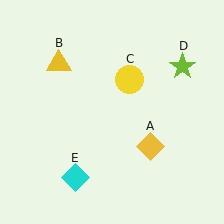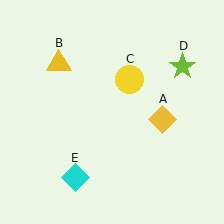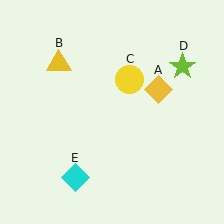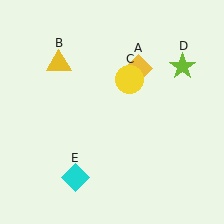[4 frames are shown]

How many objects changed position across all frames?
1 object changed position: yellow diamond (object A).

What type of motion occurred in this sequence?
The yellow diamond (object A) rotated counterclockwise around the center of the scene.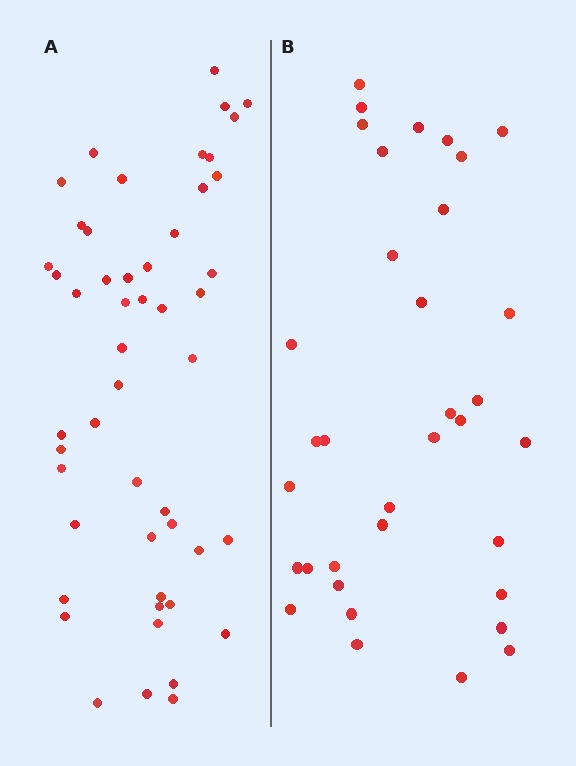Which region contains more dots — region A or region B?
Region A (the left region) has more dots.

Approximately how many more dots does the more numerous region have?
Region A has approximately 15 more dots than region B.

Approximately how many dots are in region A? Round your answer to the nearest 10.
About 50 dots.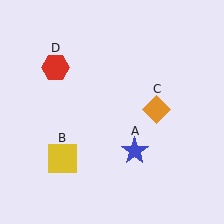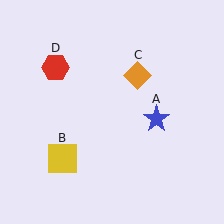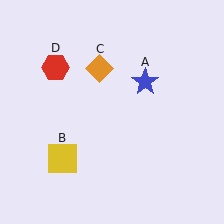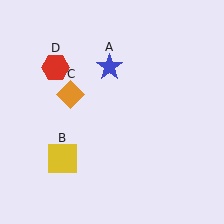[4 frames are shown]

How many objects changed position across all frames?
2 objects changed position: blue star (object A), orange diamond (object C).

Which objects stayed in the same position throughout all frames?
Yellow square (object B) and red hexagon (object D) remained stationary.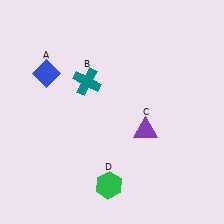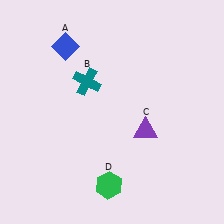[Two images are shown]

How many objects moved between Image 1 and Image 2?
1 object moved between the two images.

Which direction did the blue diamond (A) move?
The blue diamond (A) moved up.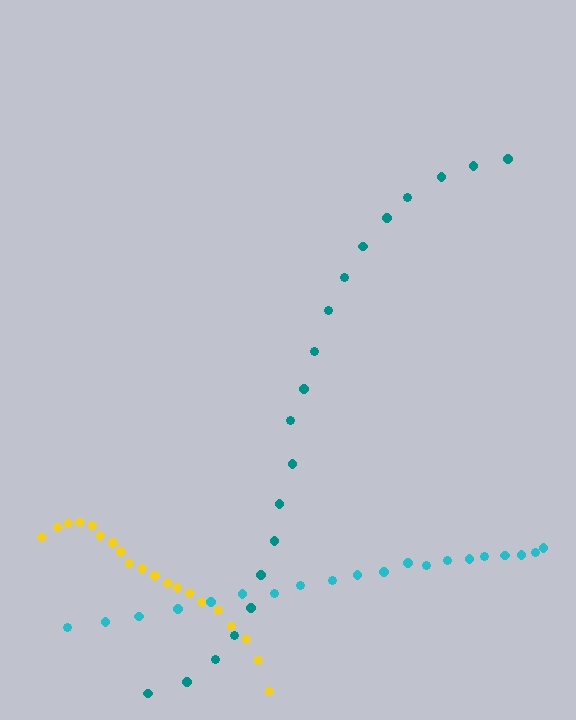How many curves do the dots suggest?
There are 3 distinct paths.